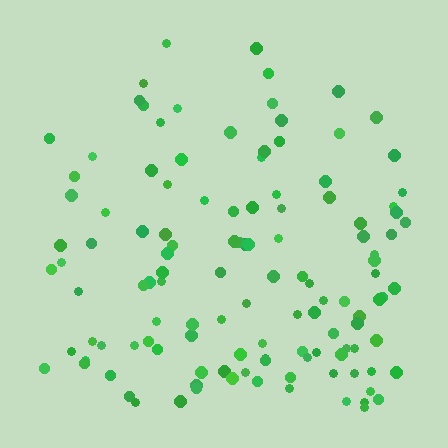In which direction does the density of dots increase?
From top to bottom, with the bottom side densest.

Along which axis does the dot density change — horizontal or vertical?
Vertical.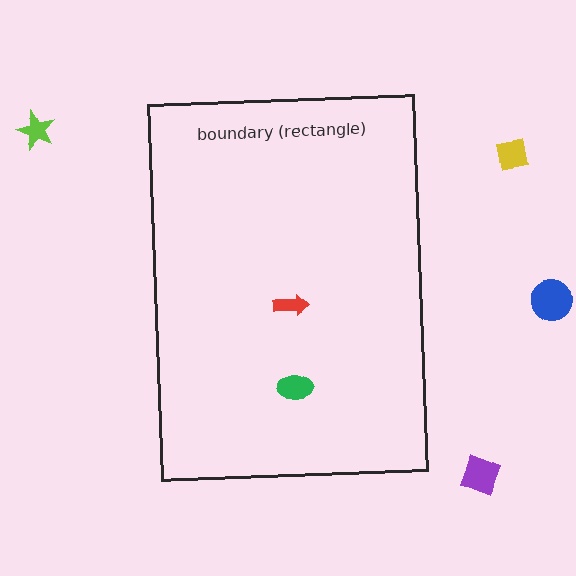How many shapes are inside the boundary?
2 inside, 4 outside.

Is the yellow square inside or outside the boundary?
Outside.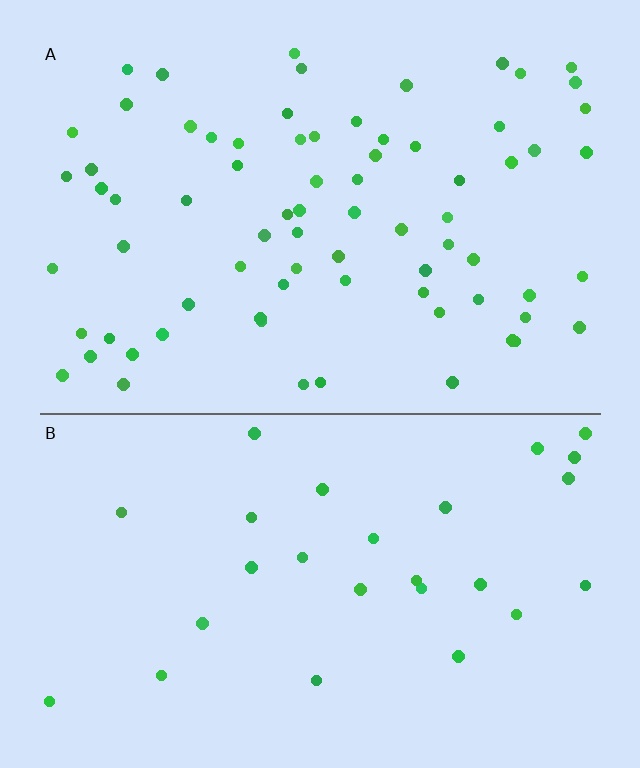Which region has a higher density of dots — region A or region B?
A (the top).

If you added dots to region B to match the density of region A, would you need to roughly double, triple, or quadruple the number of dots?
Approximately triple.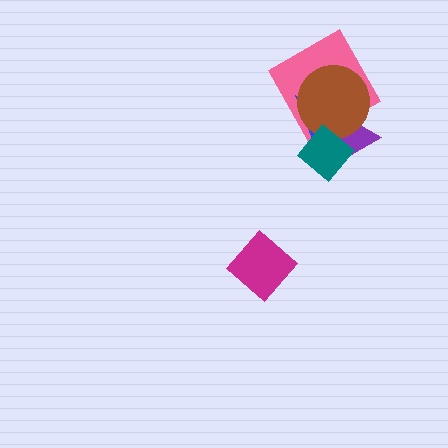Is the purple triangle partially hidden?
Yes, it is partially covered by another shape.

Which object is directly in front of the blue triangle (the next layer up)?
The purple triangle is directly in front of the blue triangle.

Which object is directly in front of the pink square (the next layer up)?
The blue triangle is directly in front of the pink square.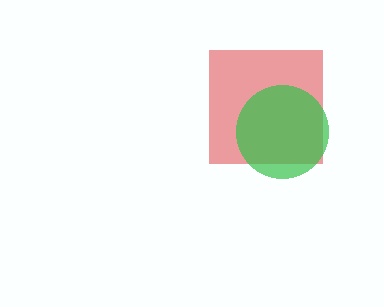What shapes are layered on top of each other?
The layered shapes are: a red square, a green circle.